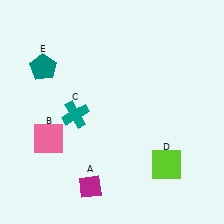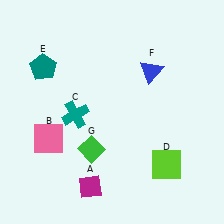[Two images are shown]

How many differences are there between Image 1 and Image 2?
There are 2 differences between the two images.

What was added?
A blue triangle (F), a green diamond (G) were added in Image 2.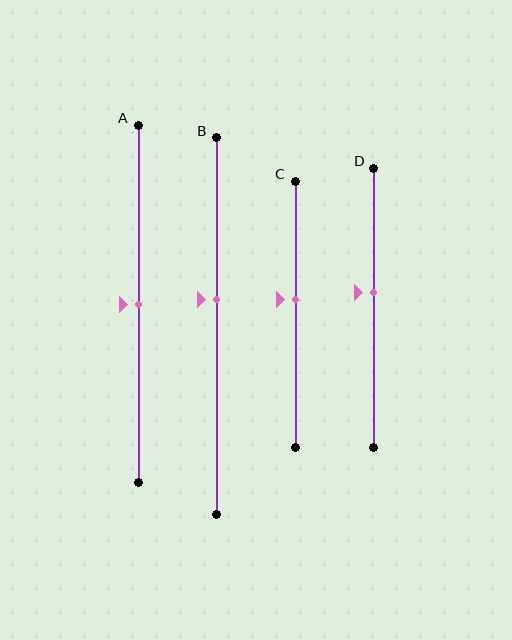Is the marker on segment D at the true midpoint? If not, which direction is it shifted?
No, the marker on segment D is shifted upward by about 5% of the segment length.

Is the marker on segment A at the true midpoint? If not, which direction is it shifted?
Yes, the marker on segment A is at the true midpoint.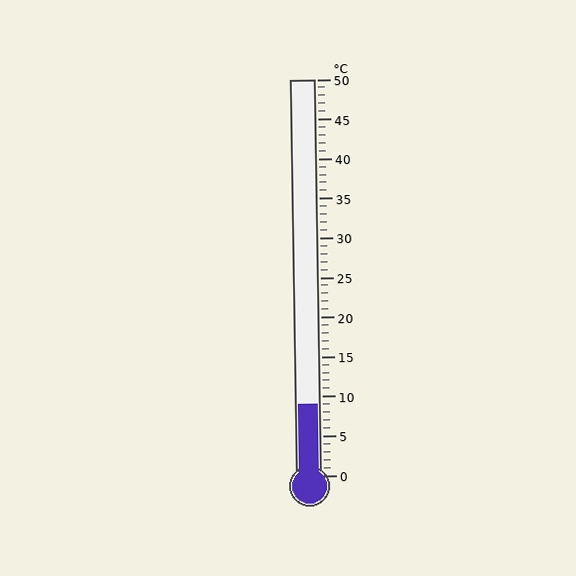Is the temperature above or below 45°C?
The temperature is below 45°C.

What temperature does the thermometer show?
The thermometer shows approximately 9°C.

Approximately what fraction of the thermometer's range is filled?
The thermometer is filled to approximately 20% of its range.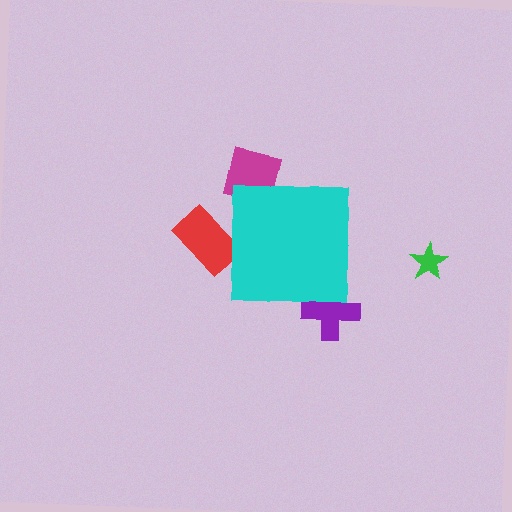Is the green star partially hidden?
No, the green star is fully visible.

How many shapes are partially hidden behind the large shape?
3 shapes are partially hidden.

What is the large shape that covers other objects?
A cyan square.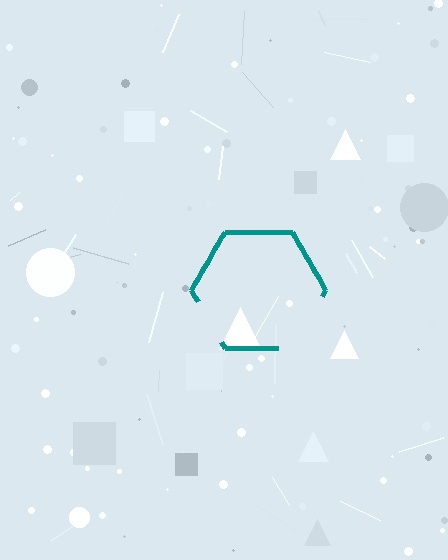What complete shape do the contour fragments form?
The contour fragments form a hexagon.